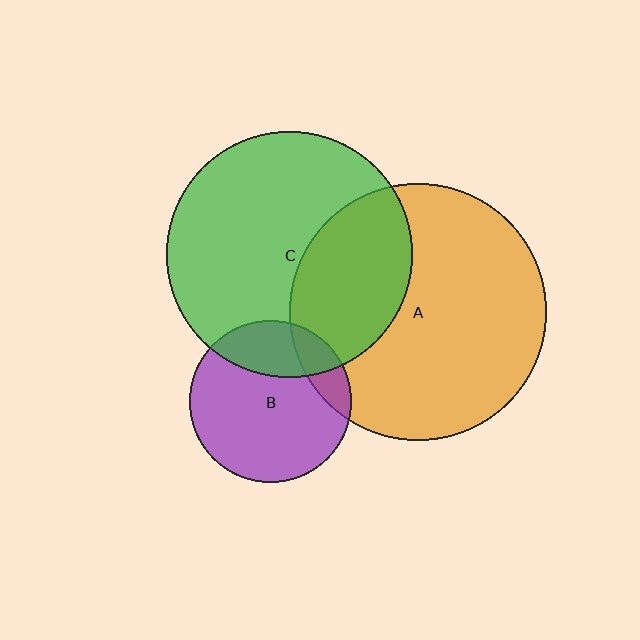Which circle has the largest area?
Circle A (orange).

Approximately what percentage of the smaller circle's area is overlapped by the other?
Approximately 25%.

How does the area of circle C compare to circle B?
Approximately 2.3 times.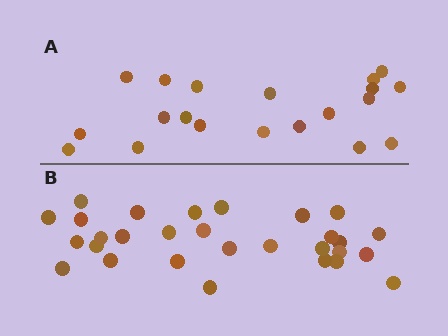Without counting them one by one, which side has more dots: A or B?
Region B (the bottom region) has more dots.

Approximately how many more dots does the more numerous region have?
Region B has roughly 8 or so more dots than region A.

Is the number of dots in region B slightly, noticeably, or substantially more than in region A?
Region B has substantially more. The ratio is roughly 1.4 to 1.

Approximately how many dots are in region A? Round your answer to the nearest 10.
About 20 dots.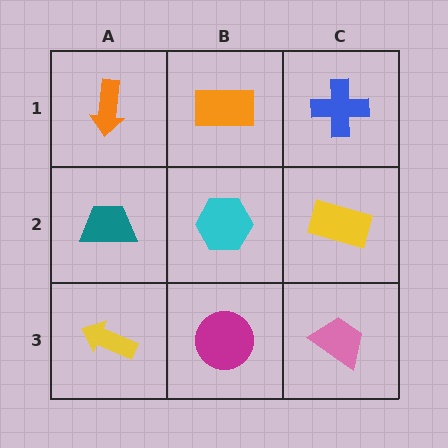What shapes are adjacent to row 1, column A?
A teal trapezoid (row 2, column A), an orange rectangle (row 1, column B).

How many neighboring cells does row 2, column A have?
3.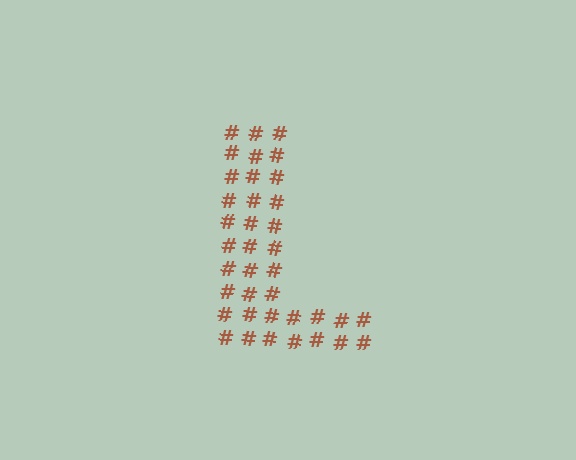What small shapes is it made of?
It is made of small hash symbols.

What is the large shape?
The large shape is the letter L.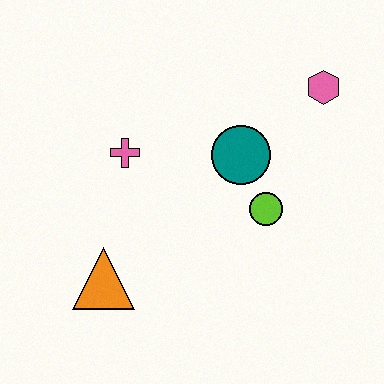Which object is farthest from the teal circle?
The orange triangle is farthest from the teal circle.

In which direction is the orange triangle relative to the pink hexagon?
The orange triangle is to the left of the pink hexagon.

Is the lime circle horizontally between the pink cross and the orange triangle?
No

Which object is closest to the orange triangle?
The pink cross is closest to the orange triangle.